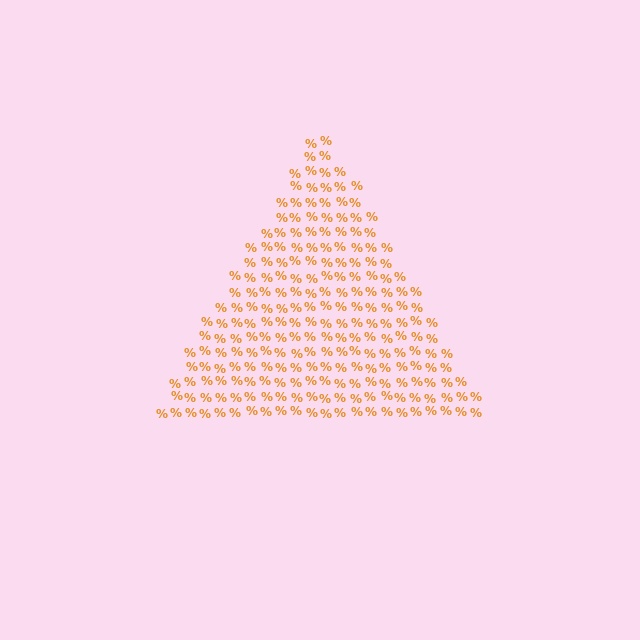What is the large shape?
The large shape is a triangle.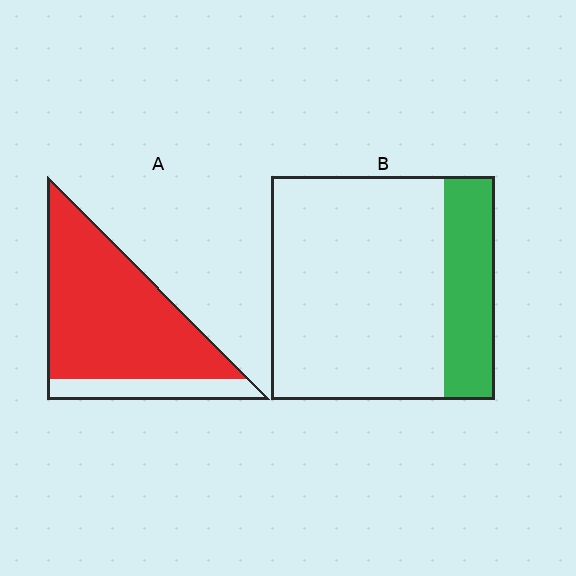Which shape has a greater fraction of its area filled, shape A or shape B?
Shape A.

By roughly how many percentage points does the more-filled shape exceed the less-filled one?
By roughly 60 percentage points (A over B).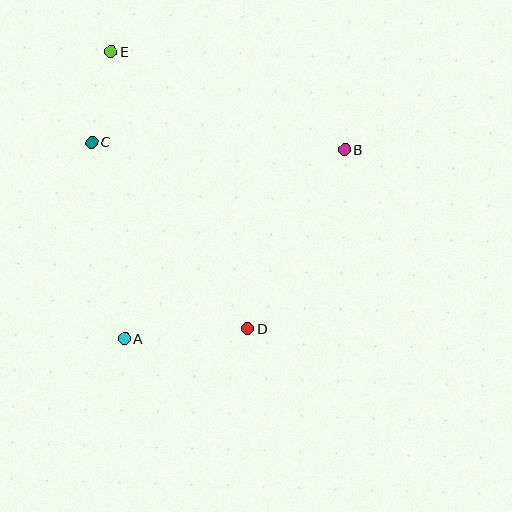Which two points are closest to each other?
Points C and E are closest to each other.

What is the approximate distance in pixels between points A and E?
The distance between A and E is approximately 288 pixels.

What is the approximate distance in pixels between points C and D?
The distance between C and D is approximately 243 pixels.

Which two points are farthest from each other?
Points D and E are farthest from each other.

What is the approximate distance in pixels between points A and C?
The distance between A and C is approximately 200 pixels.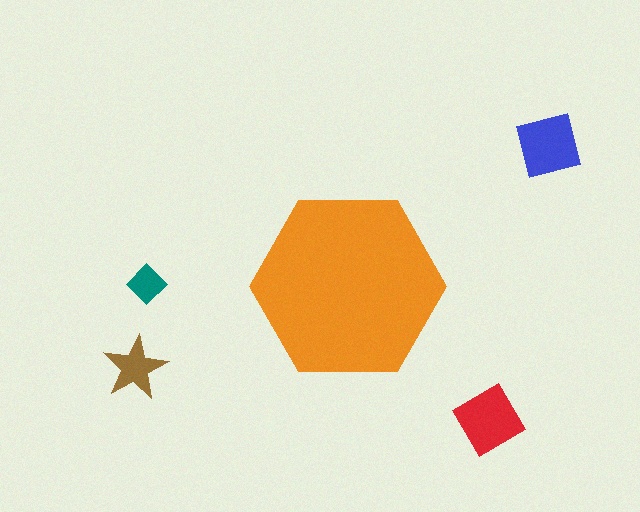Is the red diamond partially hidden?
No, the red diamond is fully visible.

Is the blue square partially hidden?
No, the blue square is fully visible.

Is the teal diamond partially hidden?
No, the teal diamond is fully visible.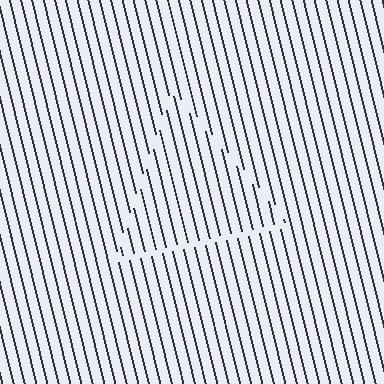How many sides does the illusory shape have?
3 sides — the line-ends trace a triangle.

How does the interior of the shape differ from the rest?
The interior of the shape contains the same grating, shifted by half a period — the contour is defined by the phase discontinuity where line-ends from the inner and outer gratings abut.